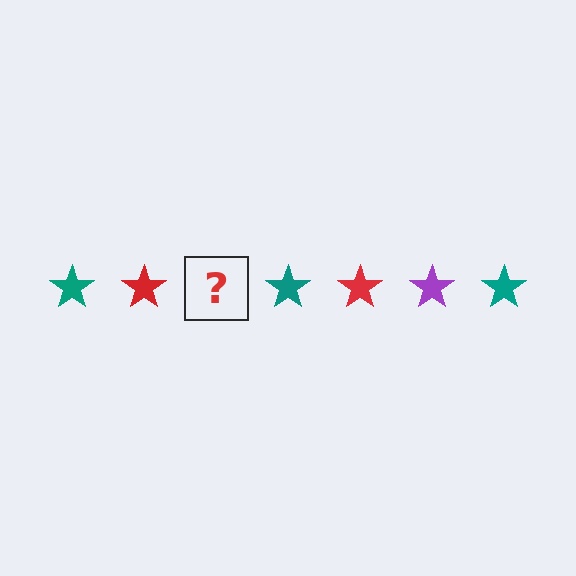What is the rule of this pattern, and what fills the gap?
The rule is that the pattern cycles through teal, red, purple stars. The gap should be filled with a purple star.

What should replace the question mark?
The question mark should be replaced with a purple star.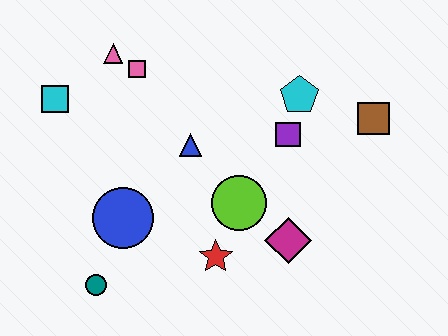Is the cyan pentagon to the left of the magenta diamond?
No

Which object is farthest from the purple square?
The teal circle is farthest from the purple square.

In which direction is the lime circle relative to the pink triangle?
The lime circle is below the pink triangle.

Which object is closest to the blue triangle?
The lime circle is closest to the blue triangle.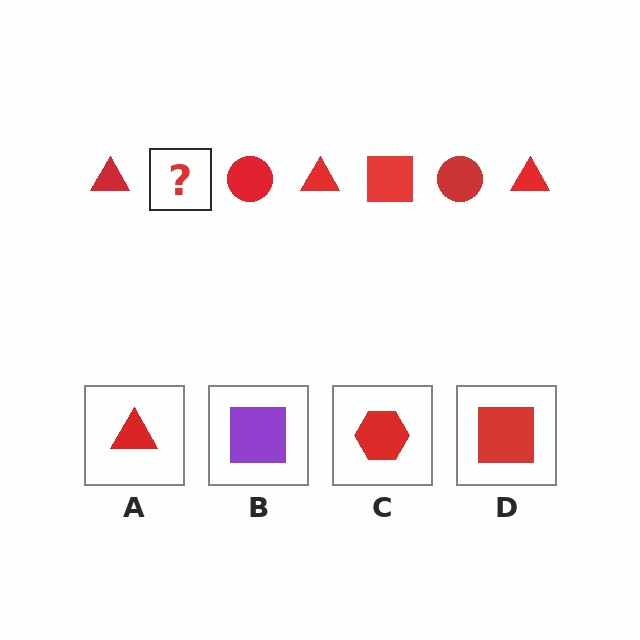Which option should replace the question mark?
Option D.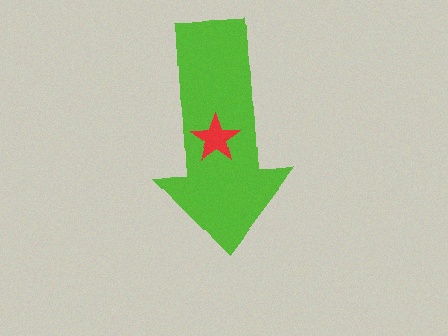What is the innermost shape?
The red star.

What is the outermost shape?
The lime arrow.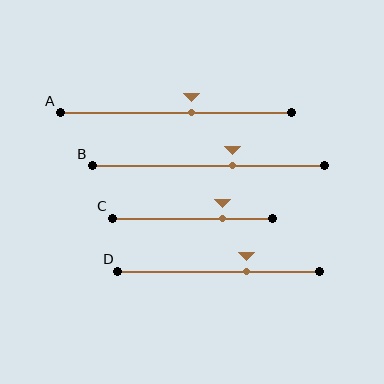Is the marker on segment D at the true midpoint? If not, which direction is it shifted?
No, the marker on segment D is shifted to the right by about 14% of the segment length.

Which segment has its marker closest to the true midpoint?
Segment A has its marker closest to the true midpoint.